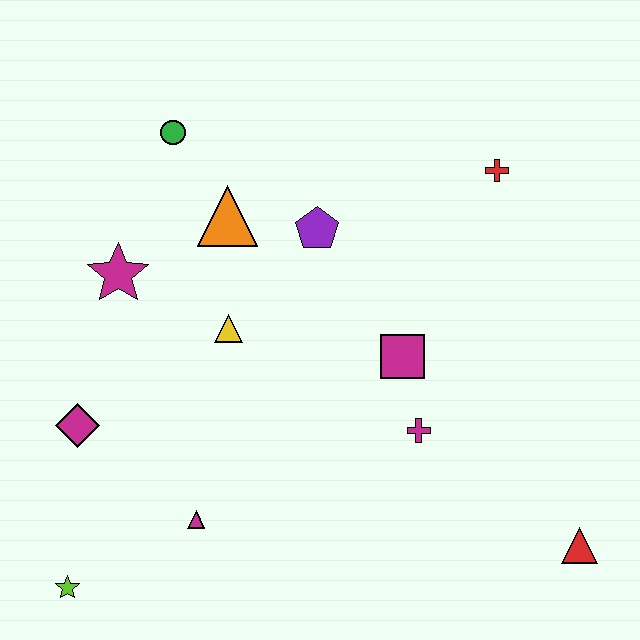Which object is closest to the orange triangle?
The purple pentagon is closest to the orange triangle.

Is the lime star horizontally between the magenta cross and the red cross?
No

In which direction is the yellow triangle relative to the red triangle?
The yellow triangle is to the left of the red triangle.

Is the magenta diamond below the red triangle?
No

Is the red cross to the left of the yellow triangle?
No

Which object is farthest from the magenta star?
The red triangle is farthest from the magenta star.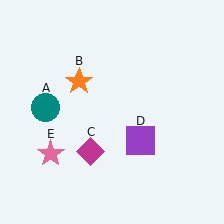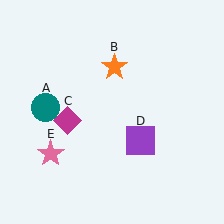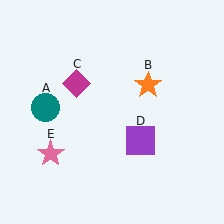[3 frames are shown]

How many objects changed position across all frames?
2 objects changed position: orange star (object B), magenta diamond (object C).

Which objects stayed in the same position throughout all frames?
Teal circle (object A) and purple square (object D) and pink star (object E) remained stationary.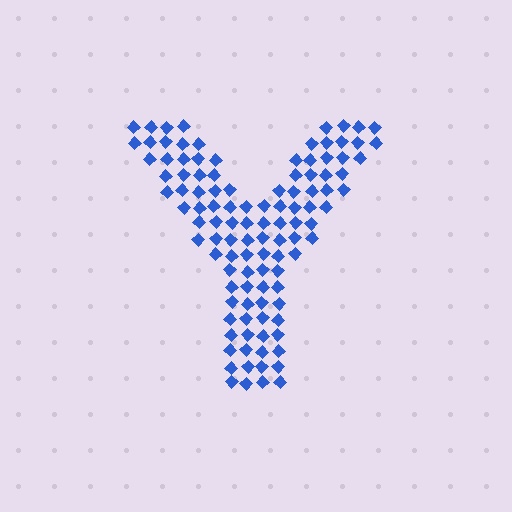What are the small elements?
The small elements are diamonds.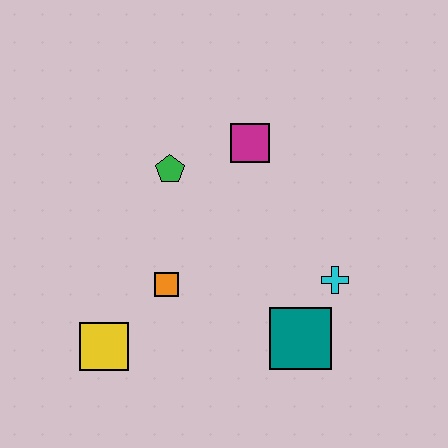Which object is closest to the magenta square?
The green pentagon is closest to the magenta square.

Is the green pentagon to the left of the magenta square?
Yes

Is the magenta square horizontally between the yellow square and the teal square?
Yes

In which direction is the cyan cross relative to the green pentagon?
The cyan cross is to the right of the green pentagon.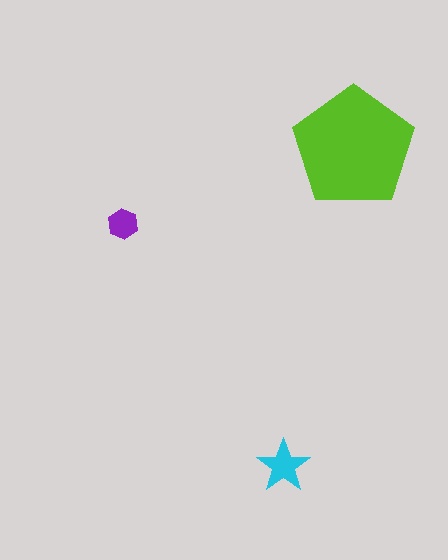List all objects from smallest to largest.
The purple hexagon, the cyan star, the lime pentagon.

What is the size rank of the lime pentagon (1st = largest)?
1st.